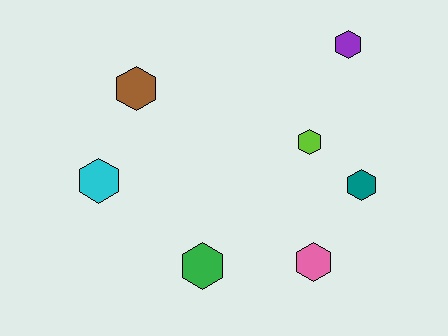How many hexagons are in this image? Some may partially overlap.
There are 7 hexagons.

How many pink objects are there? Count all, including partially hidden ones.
There is 1 pink object.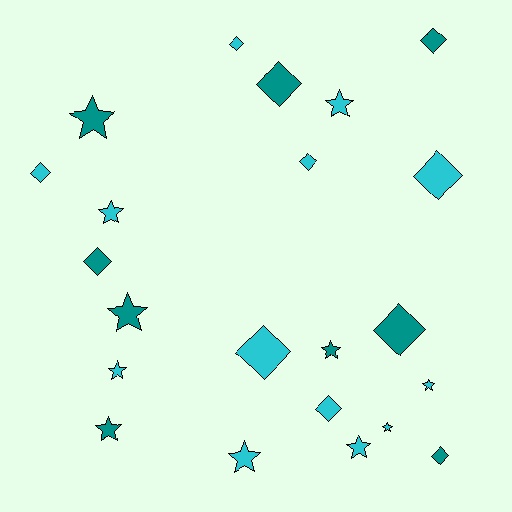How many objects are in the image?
There are 22 objects.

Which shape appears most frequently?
Diamond, with 11 objects.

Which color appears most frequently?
Cyan, with 13 objects.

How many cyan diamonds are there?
There are 6 cyan diamonds.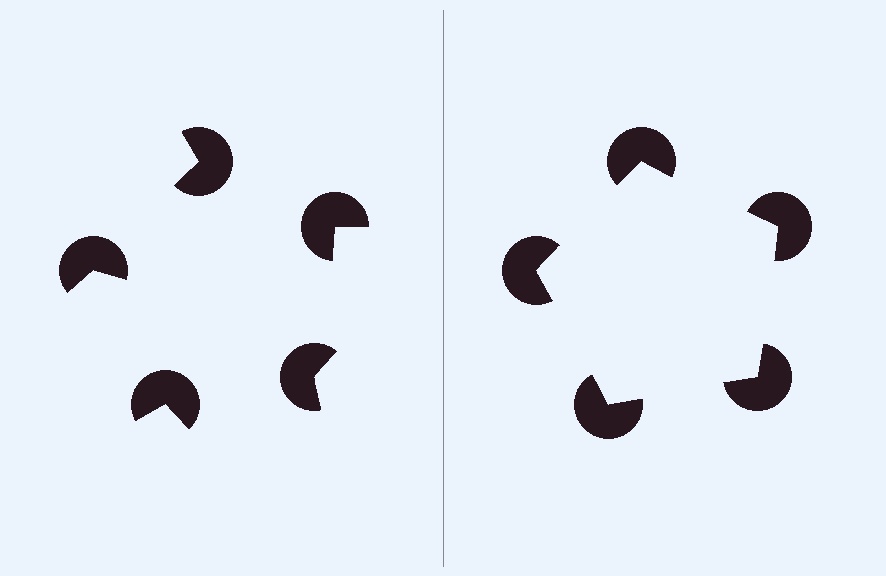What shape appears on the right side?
An illusory pentagon.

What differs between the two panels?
The pac-man discs are positioned identically on both sides; only the wedge orientations differ. On the right they align to a pentagon; on the left they are misaligned.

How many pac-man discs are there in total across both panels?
10 — 5 on each side.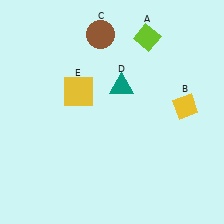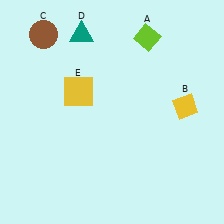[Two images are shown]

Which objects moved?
The objects that moved are: the brown circle (C), the teal triangle (D).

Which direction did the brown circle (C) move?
The brown circle (C) moved left.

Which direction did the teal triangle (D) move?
The teal triangle (D) moved up.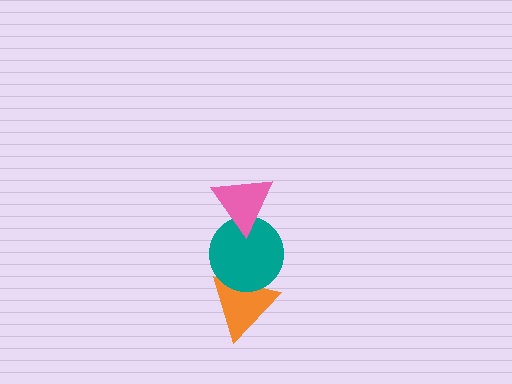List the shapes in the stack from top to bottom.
From top to bottom: the pink triangle, the teal circle, the orange triangle.